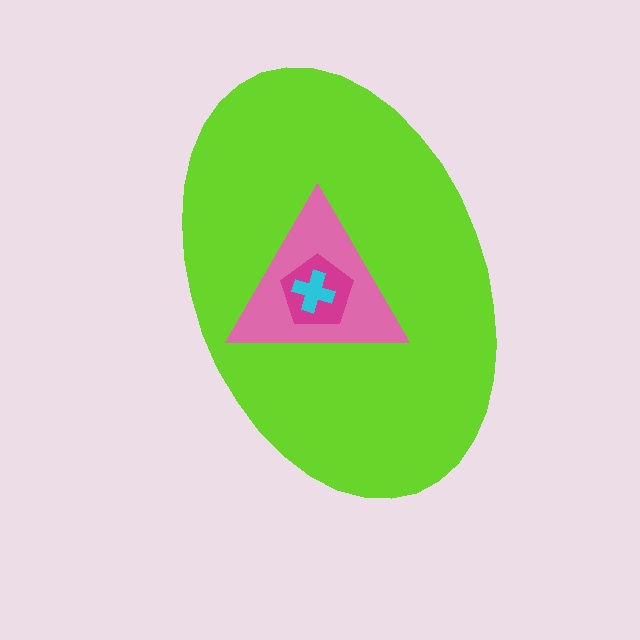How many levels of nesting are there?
4.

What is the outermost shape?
The lime ellipse.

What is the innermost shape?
The cyan cross.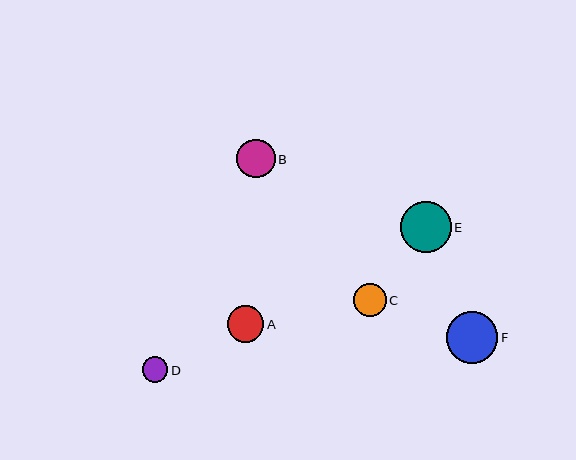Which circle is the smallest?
Circle D is the smallest with a size of approximately 26 pixels.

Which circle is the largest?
Circle F is the largest with a size of approximately 52 pixels.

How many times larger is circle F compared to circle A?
Circle F is approximately 1.4 times the size of circle A.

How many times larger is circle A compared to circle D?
Circle A is approximately 1.4 times the size of circle D.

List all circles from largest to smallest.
From largest to smallest: F, E, B, A, C, D.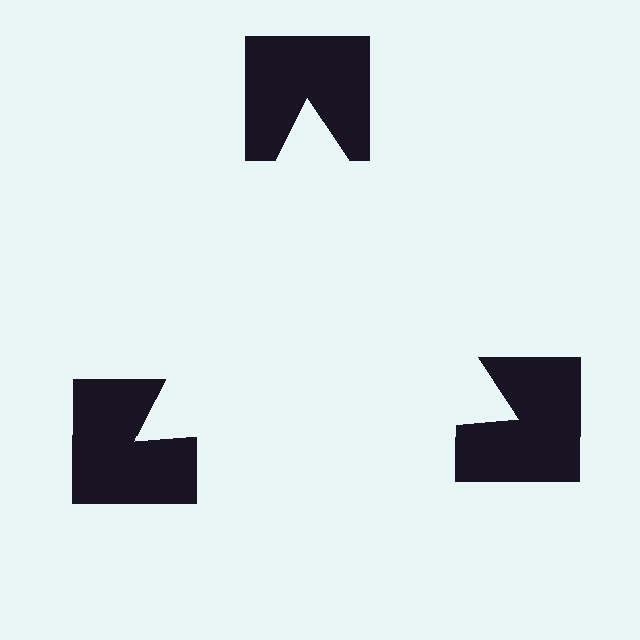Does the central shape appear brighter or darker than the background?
It typically appears slightly brighter than the background, even though no actual brightness change is drawn.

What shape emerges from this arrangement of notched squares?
An illusory triangle — its edges are inferred from the aligned wedge cuts in the notched squares, not physically drawn.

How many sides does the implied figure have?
3 sides.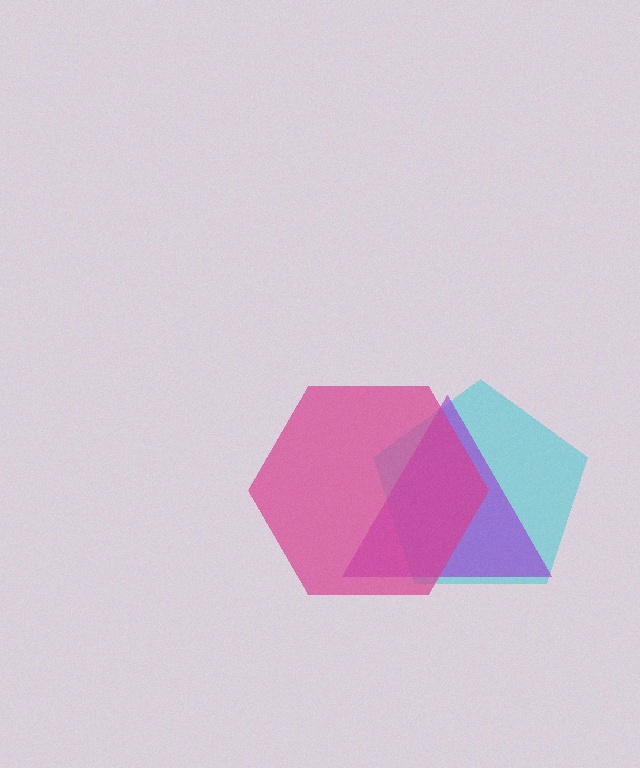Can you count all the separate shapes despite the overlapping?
Yes, there are 3 separate shapes.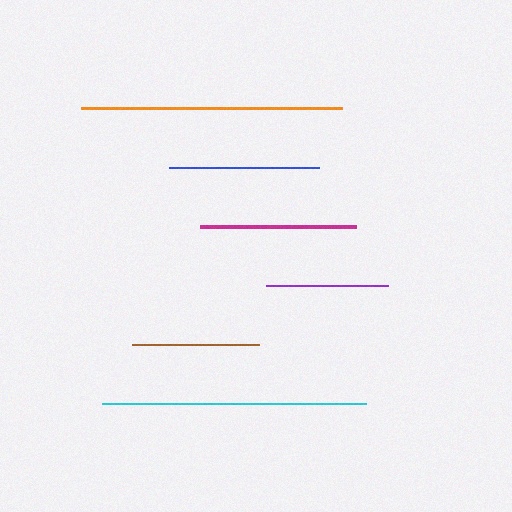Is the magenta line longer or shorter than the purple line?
The magenta line is longer than the purple line.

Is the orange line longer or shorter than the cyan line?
The cyan line is longer than the orange line.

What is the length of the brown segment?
The brown segment is approximately 128 pixels long.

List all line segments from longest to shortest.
From longest to shortest: cyan, orange, magenta, blue, brown, purple.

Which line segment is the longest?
The cyan line is the longest at approximately 264 pixels.